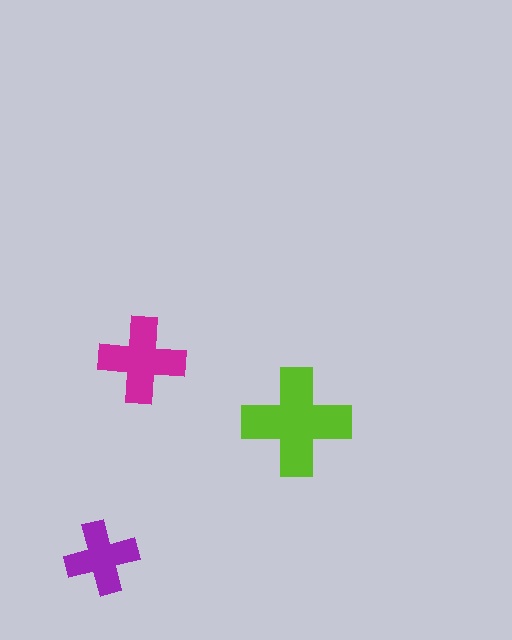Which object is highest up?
The magenta cross is topmost.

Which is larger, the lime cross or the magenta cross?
The lime one.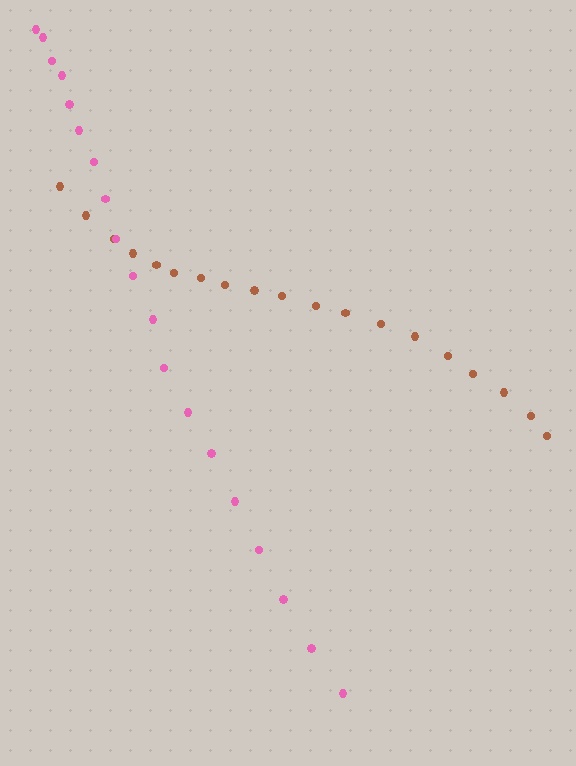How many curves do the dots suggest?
There are 2 distinct paths.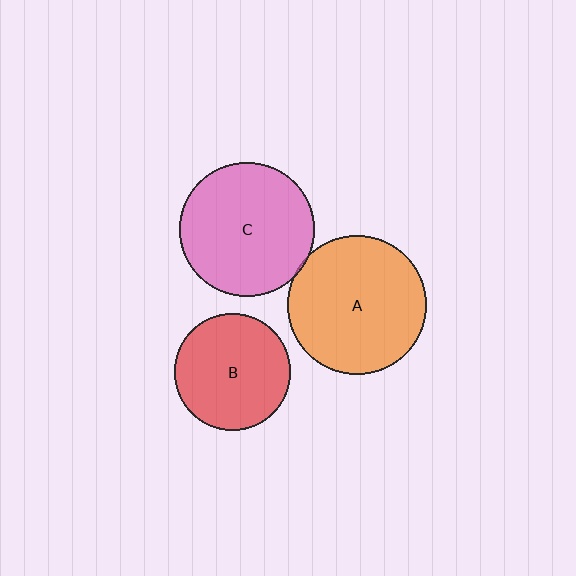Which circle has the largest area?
Circle A (orange).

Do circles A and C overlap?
Yes.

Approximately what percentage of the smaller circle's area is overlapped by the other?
Approximately 5%.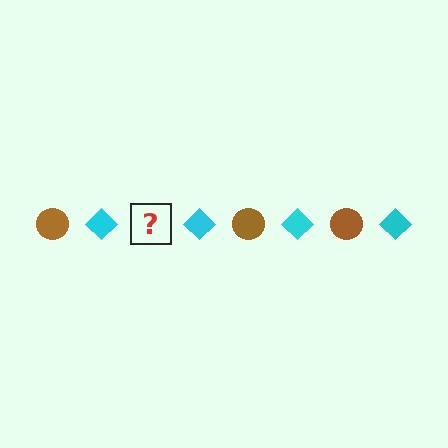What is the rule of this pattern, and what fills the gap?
The rule is that the pattern alternates between brown circle and cyan diamond. The gap should be filled with a brown circle.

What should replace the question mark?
The question mark should be replaced with a brown circle.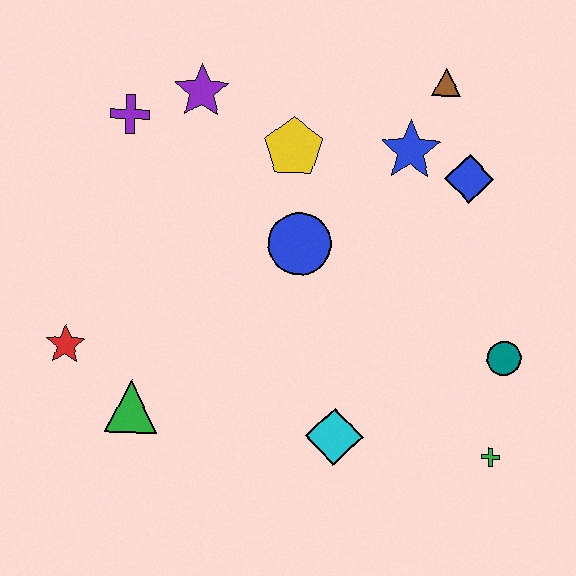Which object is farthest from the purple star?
The green cross is farthest from the purple star.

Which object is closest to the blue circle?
The yellow pentagon is closest to the blue circle.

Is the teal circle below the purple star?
Yes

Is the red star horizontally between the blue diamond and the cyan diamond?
No